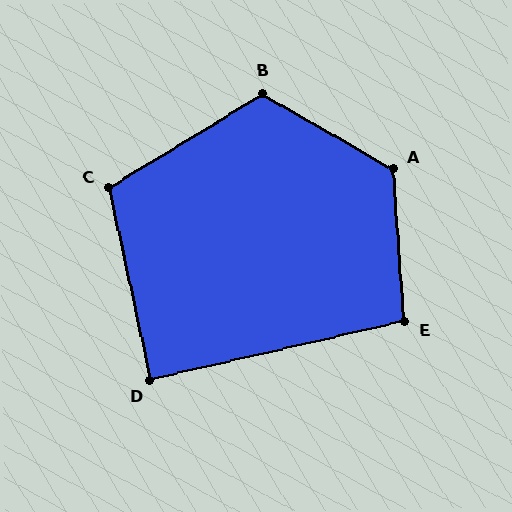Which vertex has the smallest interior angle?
D, at approximately 89 degrees.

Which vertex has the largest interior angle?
A, at approximately 124 degrees.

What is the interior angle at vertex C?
Approximately 109 degrees (obtuse).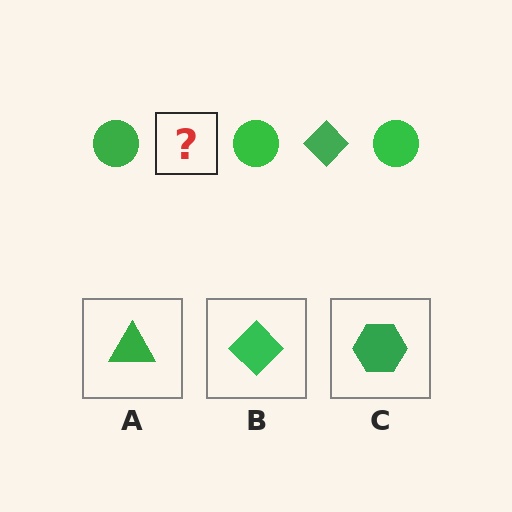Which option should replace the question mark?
Option B.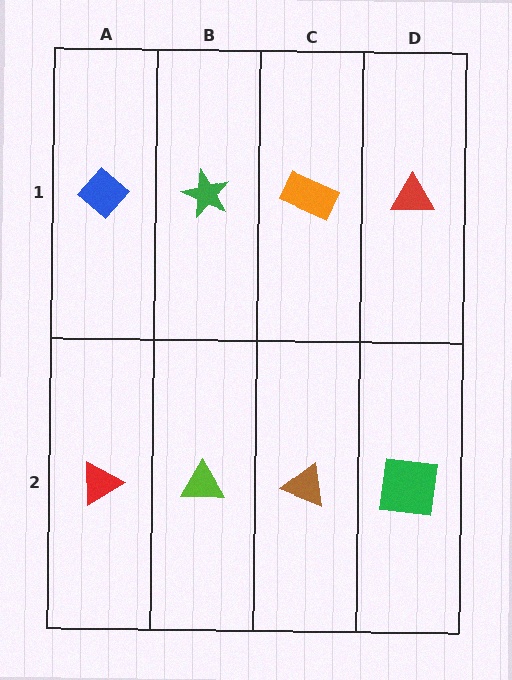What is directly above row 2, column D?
A red triangle.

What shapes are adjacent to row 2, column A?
A blue diamond (row 1, column A), a lime triangle (row 2, column B).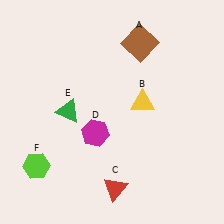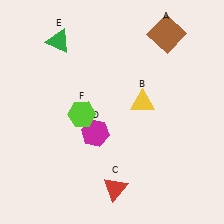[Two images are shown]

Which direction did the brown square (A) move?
The brown square (A) moved right.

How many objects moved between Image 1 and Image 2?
3 objects moved between the two images.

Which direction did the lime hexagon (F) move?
The lime hexagon (F) moved up.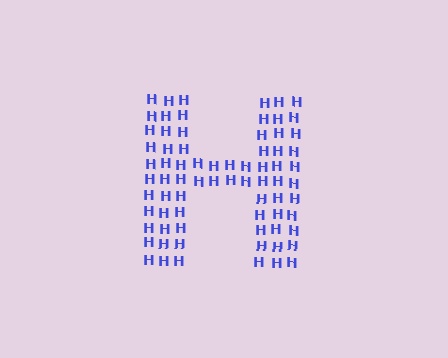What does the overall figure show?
The overall figure shows the letter H.